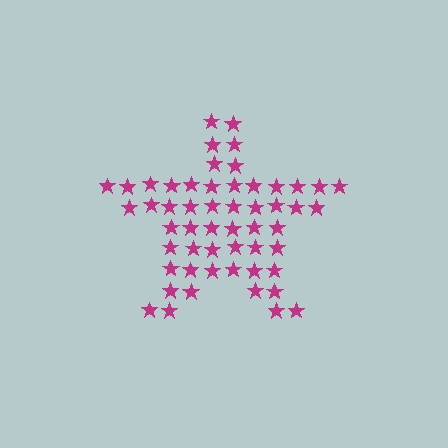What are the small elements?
The small elements are stars.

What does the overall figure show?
The overall figure shows a star.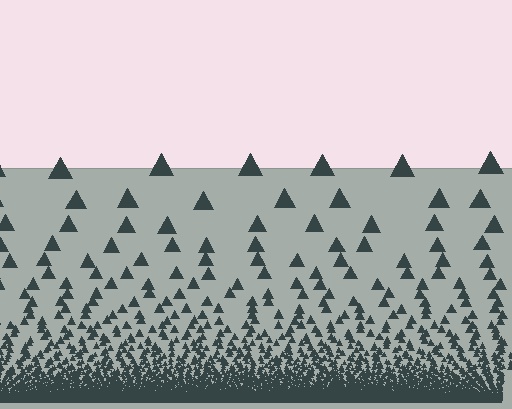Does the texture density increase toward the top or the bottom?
Density increases toward the bottom.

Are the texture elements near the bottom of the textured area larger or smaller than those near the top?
Smaller. The gradient is inverted — elements near the bottom are smaller and denser.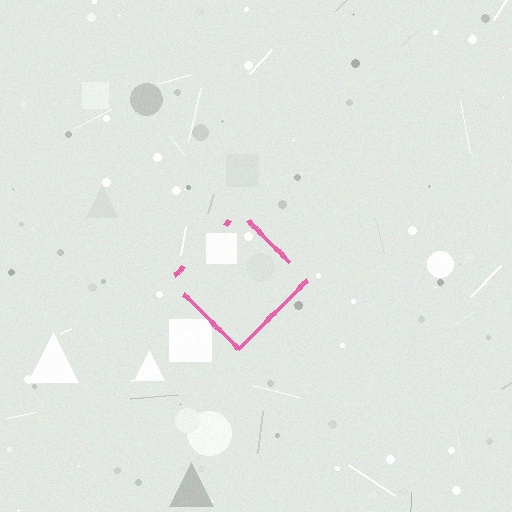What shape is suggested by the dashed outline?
The dashed outline suggests a diamond.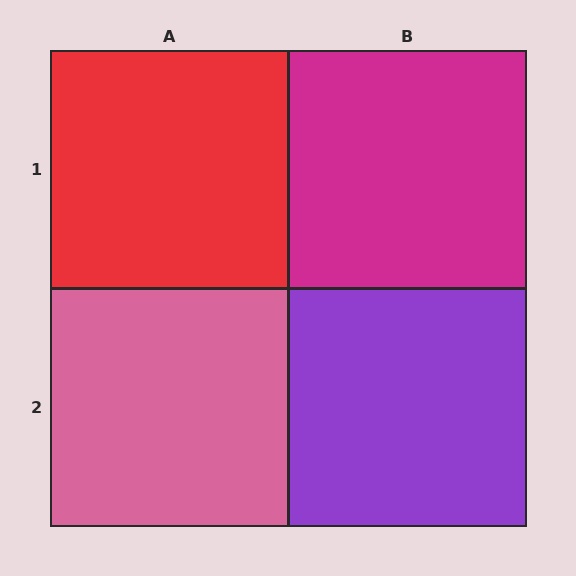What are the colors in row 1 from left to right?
Red, magenta.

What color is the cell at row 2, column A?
Pink.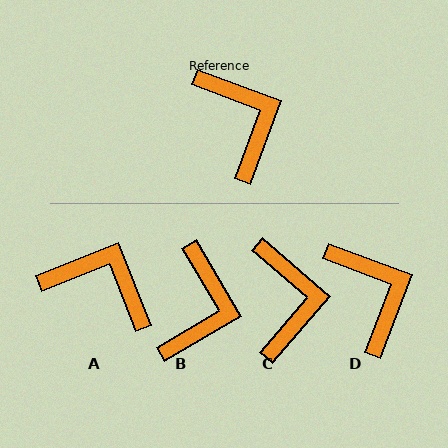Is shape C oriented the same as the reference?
No, it is off by about 20 degrees.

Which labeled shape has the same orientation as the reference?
D.